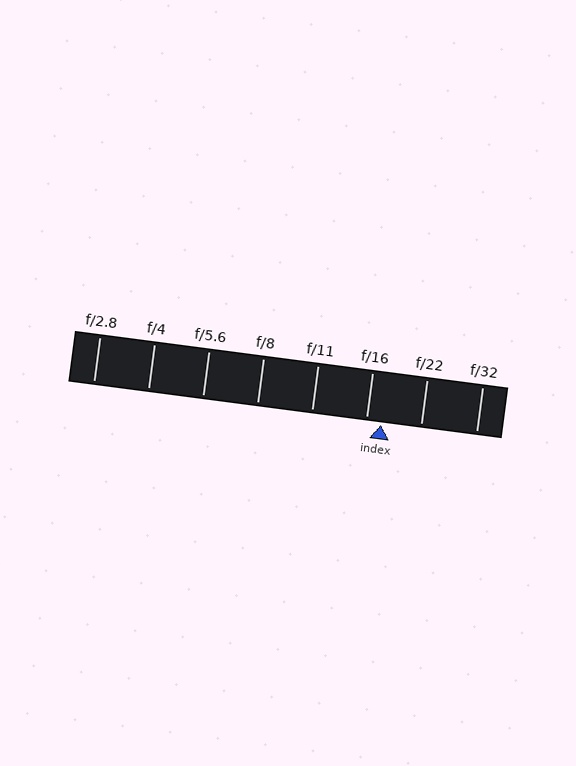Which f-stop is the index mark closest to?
The index mark is closest to f/16.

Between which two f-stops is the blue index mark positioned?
The index mark is between f/16 and f/22.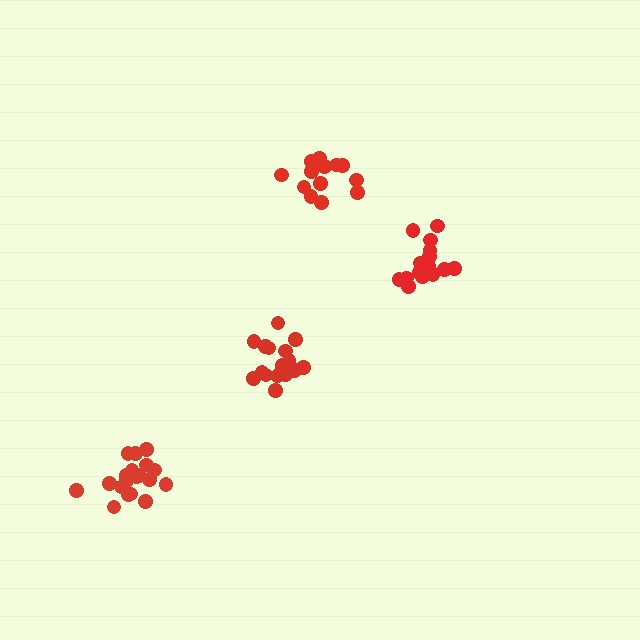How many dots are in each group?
Group 1: 17 dots, Group 2: 19 dots, Group 3: 17 dots, Group 4: 13 dots (66 total).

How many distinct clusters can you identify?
There are 4 distinct clusters.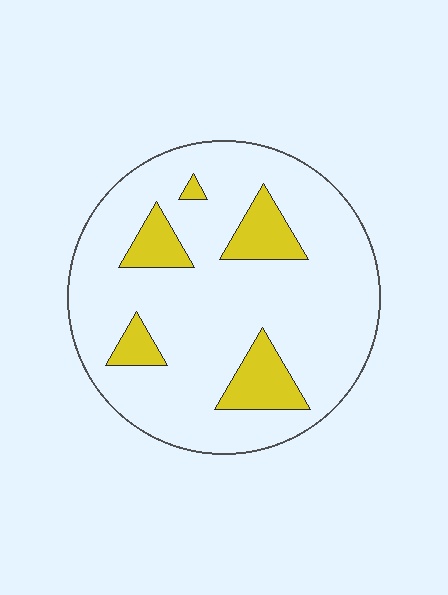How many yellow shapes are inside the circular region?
5.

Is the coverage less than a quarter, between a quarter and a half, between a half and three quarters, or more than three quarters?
Less than a quarter.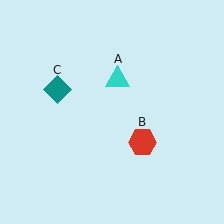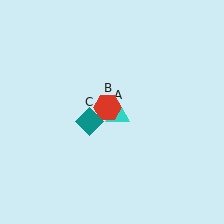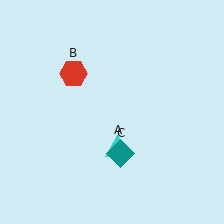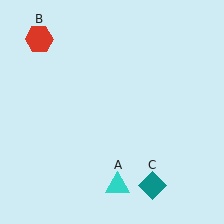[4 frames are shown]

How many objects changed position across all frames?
3 objects changed position: cyan triangle (object A), red hexagon (object B), teal diamond (object C).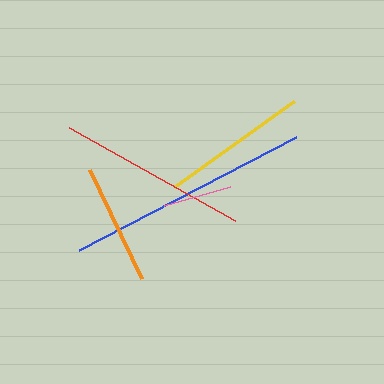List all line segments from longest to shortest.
From longest to shortest: blue, red, yellow, orange, pink.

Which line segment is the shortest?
The pink line is the shortest at approximately 68 pixels.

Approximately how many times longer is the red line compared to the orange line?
The red line is approximately 1.6 times the length of the orange line.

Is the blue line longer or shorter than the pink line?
The blue line is longer than the pink line.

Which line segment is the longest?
The blue line is the longest at approximately 245 pixels.